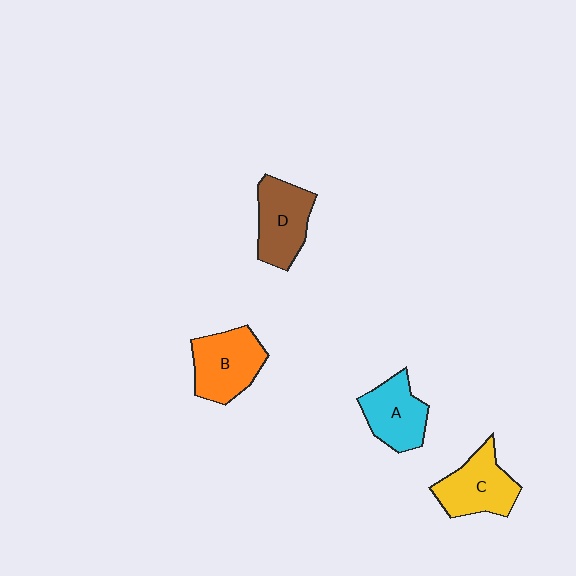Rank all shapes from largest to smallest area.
From largest to smallest: B (orange), C (yellow), D (brown), A (cyan).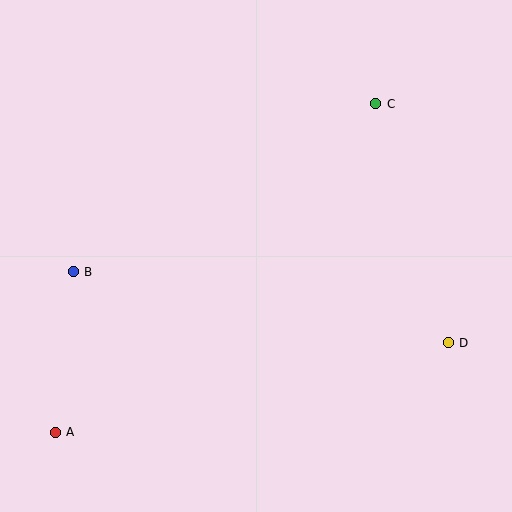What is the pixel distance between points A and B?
The distance between A and B is 161 pixels.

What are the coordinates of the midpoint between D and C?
The midpoint between D and C is at (412, 223).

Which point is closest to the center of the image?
Point B at (73, 272) is closest to the center.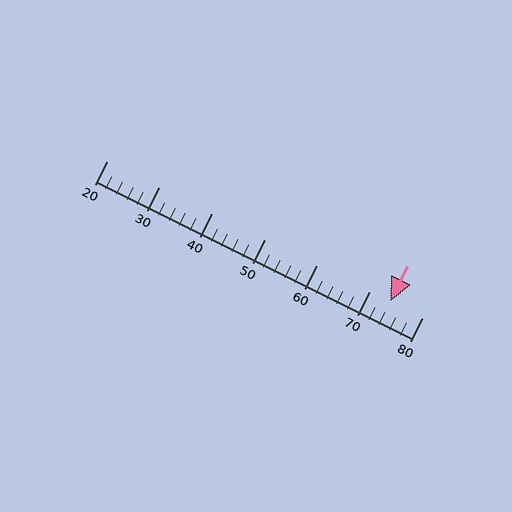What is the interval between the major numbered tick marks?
The major tick marks are spaced 10 units apart.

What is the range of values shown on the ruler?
The ruler shows values from 20 to 80.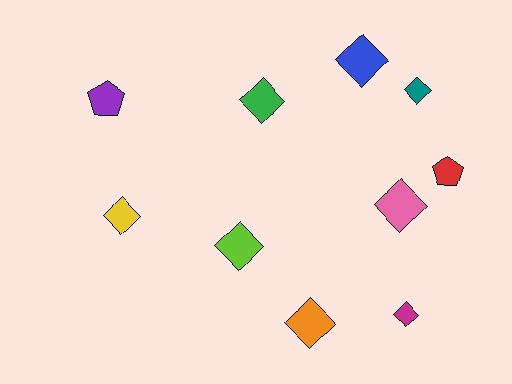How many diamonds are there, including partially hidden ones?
There are 8 diamonds.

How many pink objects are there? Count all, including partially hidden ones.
There is 1 pink object.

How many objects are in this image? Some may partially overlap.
There are 10 objects.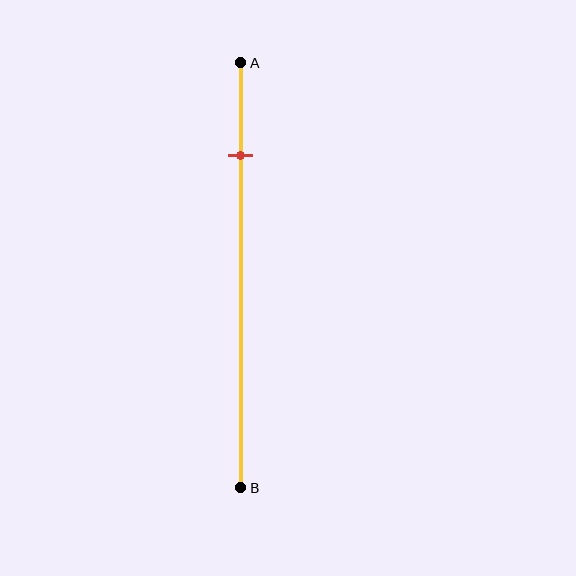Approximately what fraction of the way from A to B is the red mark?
The red mark is approximately 20% of the way from A to B.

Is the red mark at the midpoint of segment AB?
No, the mark is at about 20% from A, not at the 50% midpoint.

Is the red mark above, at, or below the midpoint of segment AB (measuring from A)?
The red mark is above the midpoint of segment AB.